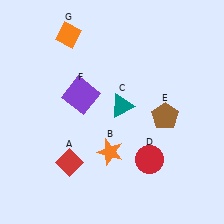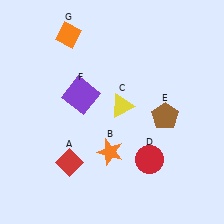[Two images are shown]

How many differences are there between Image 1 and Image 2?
There is 1 difference between the two images.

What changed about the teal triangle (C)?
In Image 1, C is teal. In Image 2, it changed to yellow.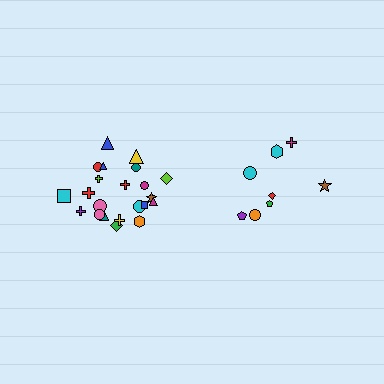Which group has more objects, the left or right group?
The left group.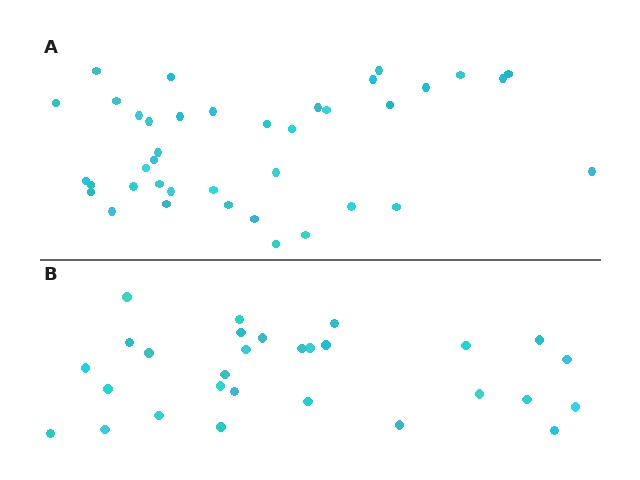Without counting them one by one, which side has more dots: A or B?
Region A (the top region) has more dots.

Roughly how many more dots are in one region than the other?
Region A has roughly 10 or so more dots than region B.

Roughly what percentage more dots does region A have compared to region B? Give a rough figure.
About 35% more.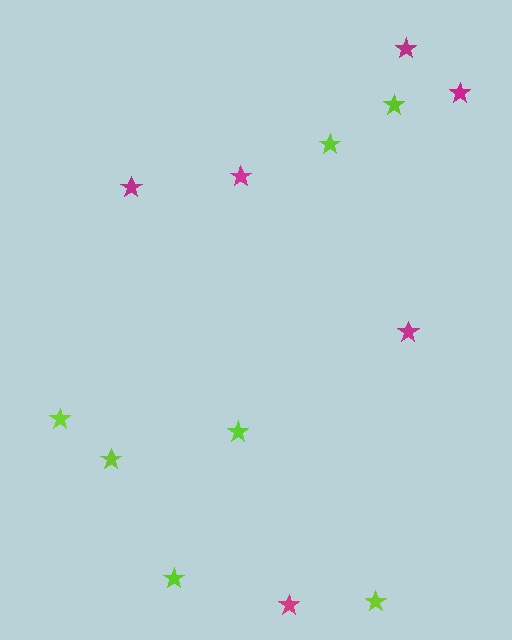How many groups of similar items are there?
There are 2 groups: one group of magenta stars (6) and one group of lime stars (7).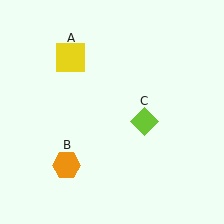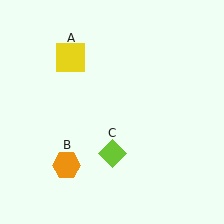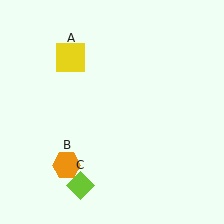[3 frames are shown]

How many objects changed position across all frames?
1 object changed position: lime diamond (object C).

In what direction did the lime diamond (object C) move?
The lime diamond (object C) moved down and to the left.